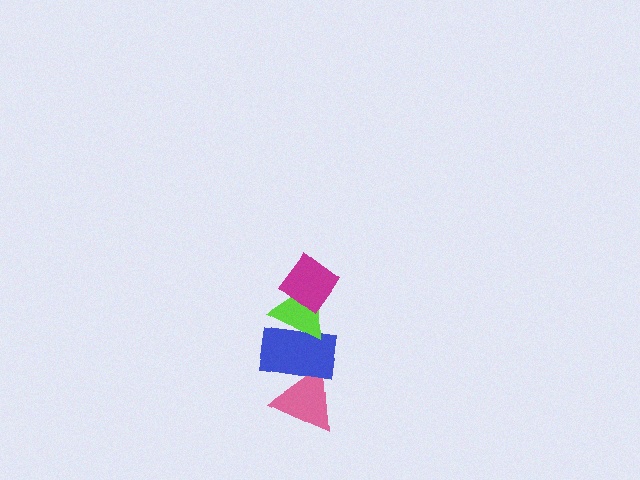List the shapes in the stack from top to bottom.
From top to bottom: the magenta diamond, the lime triangle, the blue rectangle, the pink triangle.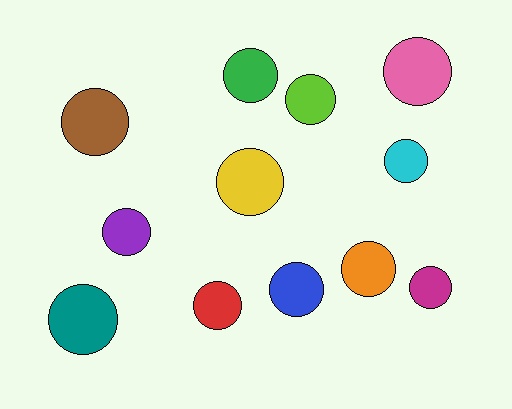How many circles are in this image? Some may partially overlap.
There are 12 circles.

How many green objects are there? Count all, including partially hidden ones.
There is 1 green object.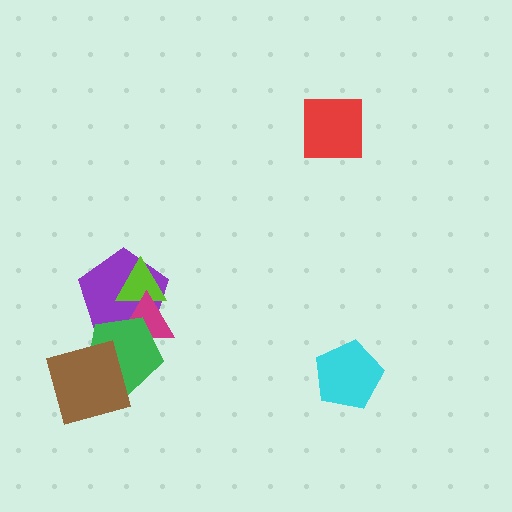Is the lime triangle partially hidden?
Yes, it is partially covered by another shape.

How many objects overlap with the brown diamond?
1 object overlaps with the brown diamond.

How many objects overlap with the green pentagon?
3 objects overlap with the green pentagon.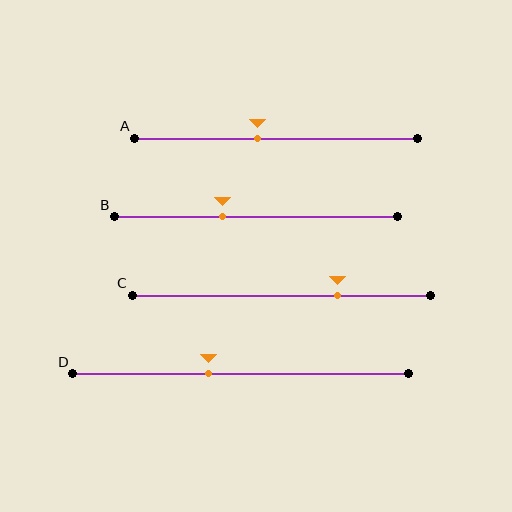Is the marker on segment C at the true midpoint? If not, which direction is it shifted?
No, the marker on segment C is shifted to the right by about 19% of the segment length.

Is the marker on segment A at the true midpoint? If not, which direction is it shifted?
No, the marker on segment A is shifted to the left by about 6% of the segment length.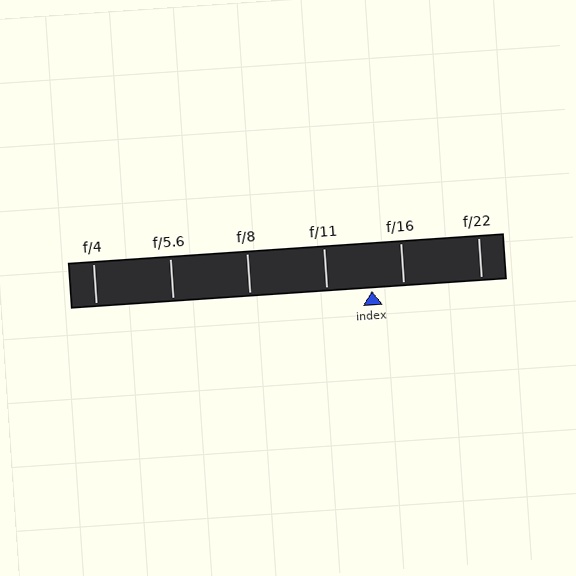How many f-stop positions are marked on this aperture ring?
There are 6 f-stop positions marked.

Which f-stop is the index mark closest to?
The index mark is closest to f/16.